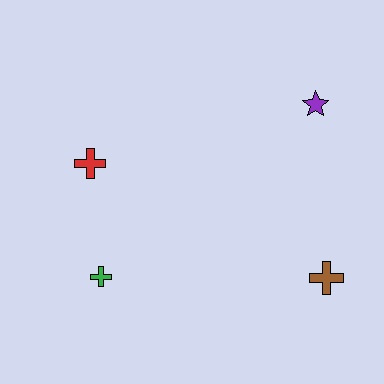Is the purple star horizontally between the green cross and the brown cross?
Yes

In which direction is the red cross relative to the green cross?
The red cross is above the green cross.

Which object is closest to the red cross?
The green cross is closest to the red cross.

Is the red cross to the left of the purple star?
Yes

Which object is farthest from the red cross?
The brown cross is farthest from the red cross.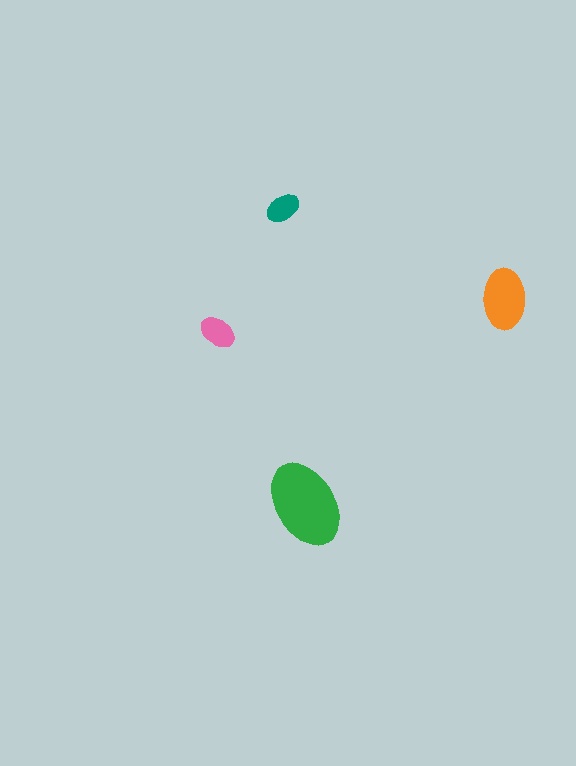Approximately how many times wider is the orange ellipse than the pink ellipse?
About 1.5 times wider.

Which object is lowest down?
The green ellipse is bottommost.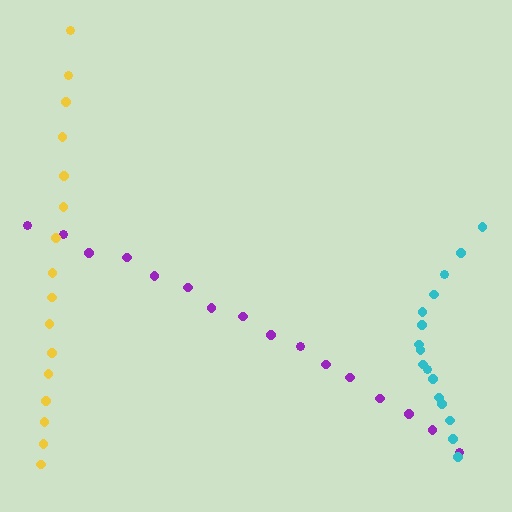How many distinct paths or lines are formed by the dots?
There are 3 distinct paths.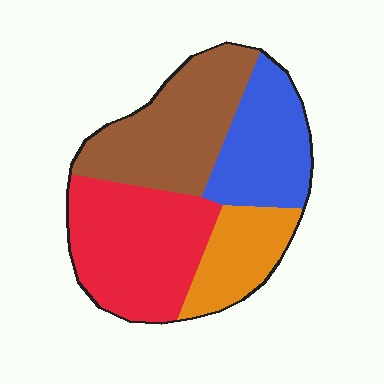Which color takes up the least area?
Orange, at roughly 15%.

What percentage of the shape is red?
Red covers about 35% of the shape.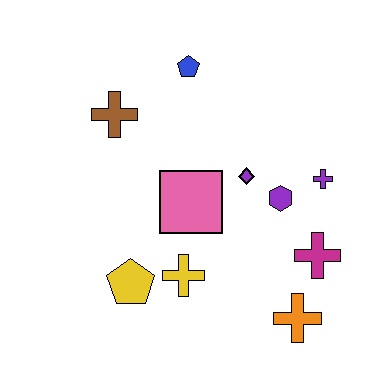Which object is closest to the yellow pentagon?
The yellow cross is closest to the yellow pentagon.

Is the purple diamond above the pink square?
Yes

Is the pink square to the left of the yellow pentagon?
No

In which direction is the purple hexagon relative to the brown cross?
The purple hexagon is to the right of the brown cross.